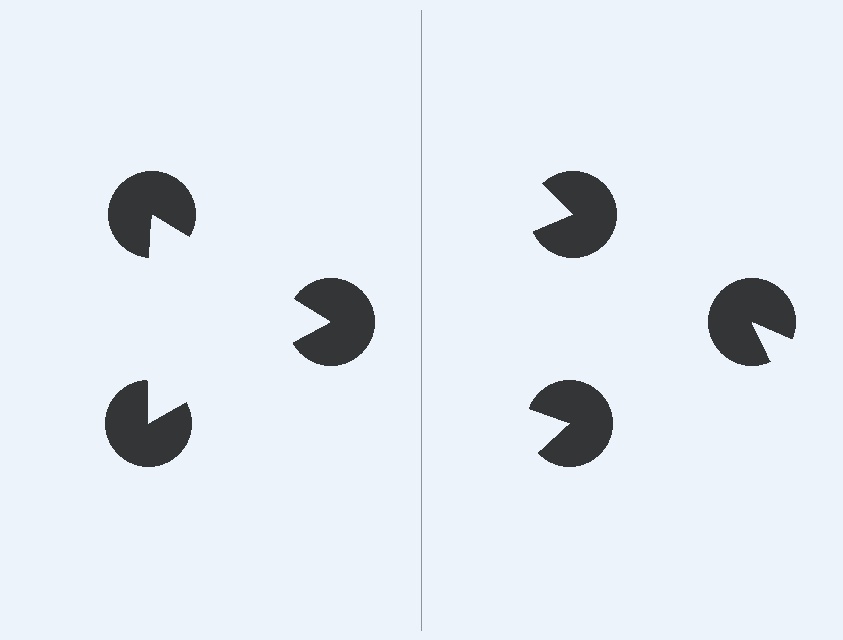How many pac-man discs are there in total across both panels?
6 — 3 on each side.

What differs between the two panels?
The pac-man discs are positioned identically on both sides; only the wedge orientations differ. On the left they align to a triangle; on the right they are misaligned.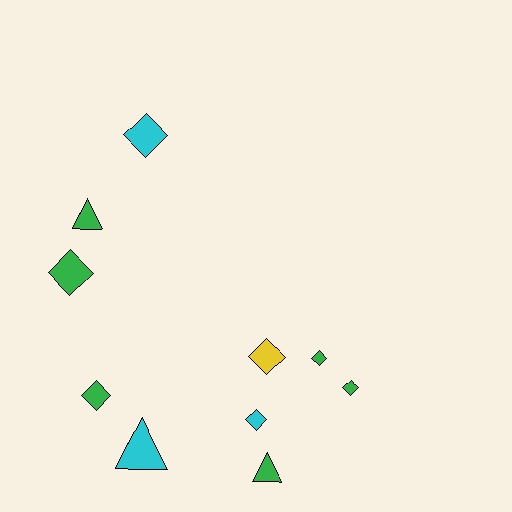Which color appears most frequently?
Green, with 6 objects.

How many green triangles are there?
There are 2 green triangles.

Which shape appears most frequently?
Diamond, with 7 objects.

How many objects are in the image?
There are 10 objects.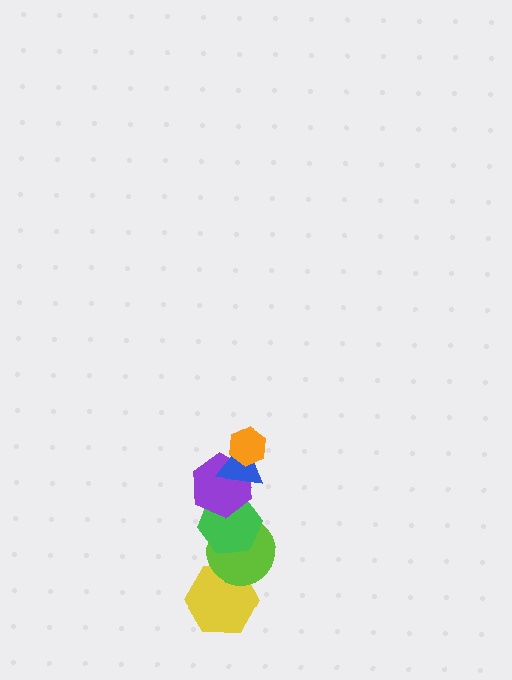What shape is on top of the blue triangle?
The orange hexagon is on top of the blue triangle.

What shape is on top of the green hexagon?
The purple hexagon is on top of the green hexagon.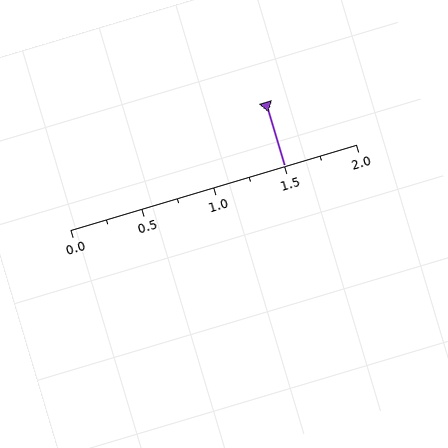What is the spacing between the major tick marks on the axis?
The major ticks are spaced 0.5 apart.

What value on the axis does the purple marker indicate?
The marker indicates approximately 1.5.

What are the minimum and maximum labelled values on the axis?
The axis runs from 0.0 to 2.0.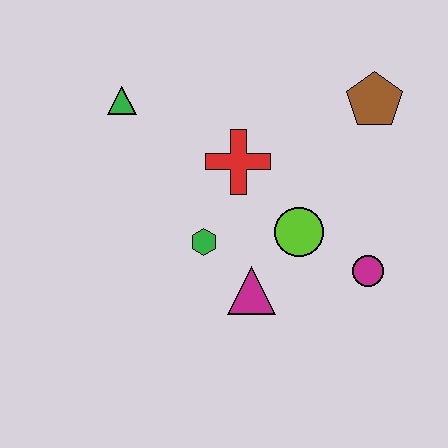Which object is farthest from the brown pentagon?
The green triangle is farthest from the brown pentagon.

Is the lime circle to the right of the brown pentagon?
No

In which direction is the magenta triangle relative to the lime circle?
The magenta triangle is below the lime circle.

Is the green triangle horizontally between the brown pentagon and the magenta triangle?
No